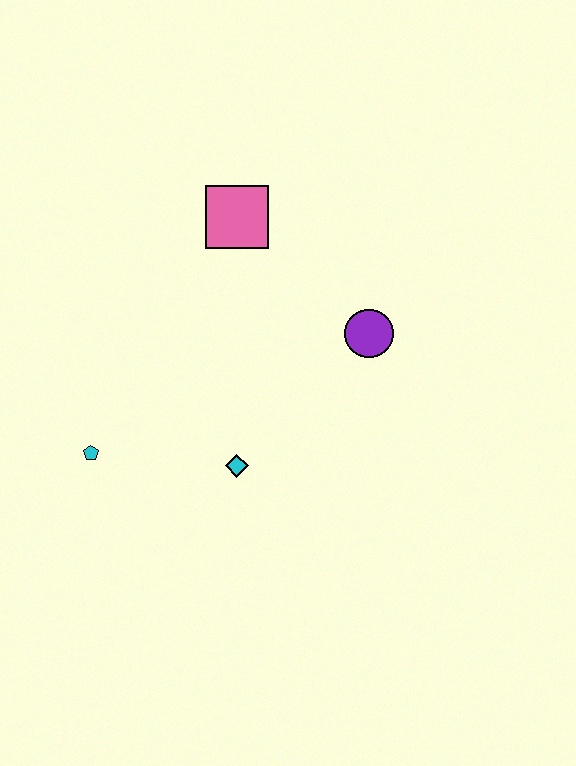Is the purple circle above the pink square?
No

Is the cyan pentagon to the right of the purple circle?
No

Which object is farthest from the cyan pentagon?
The purple circle is farthest from the cyan pentagon.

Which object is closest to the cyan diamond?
The cyan pentagon is closest to the cyan diamond.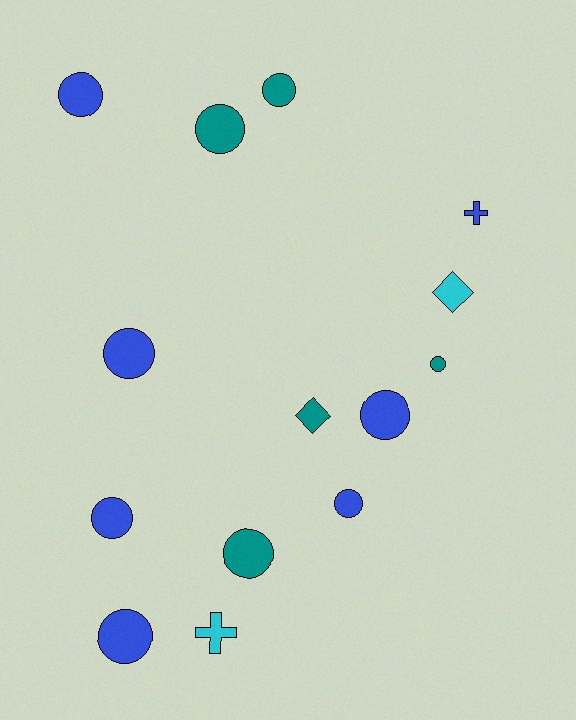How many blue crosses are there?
There is 1 blue cross.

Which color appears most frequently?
Blue, with 7 objects.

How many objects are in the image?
There are 14 objects.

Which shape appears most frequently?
Circle, with 10 objects.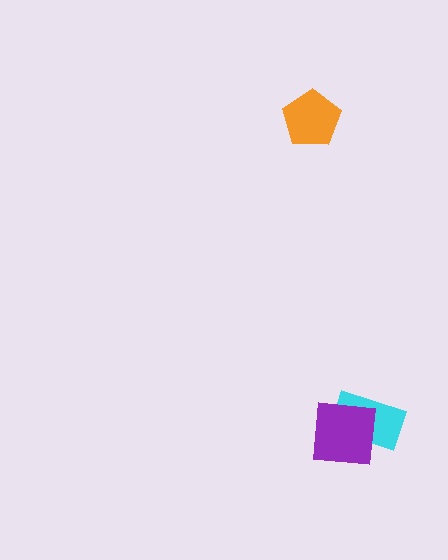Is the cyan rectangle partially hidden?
Yes, it is partially covered by another shape.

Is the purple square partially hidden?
No, no other shape covers it.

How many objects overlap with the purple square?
1 object overlaps with the purple square.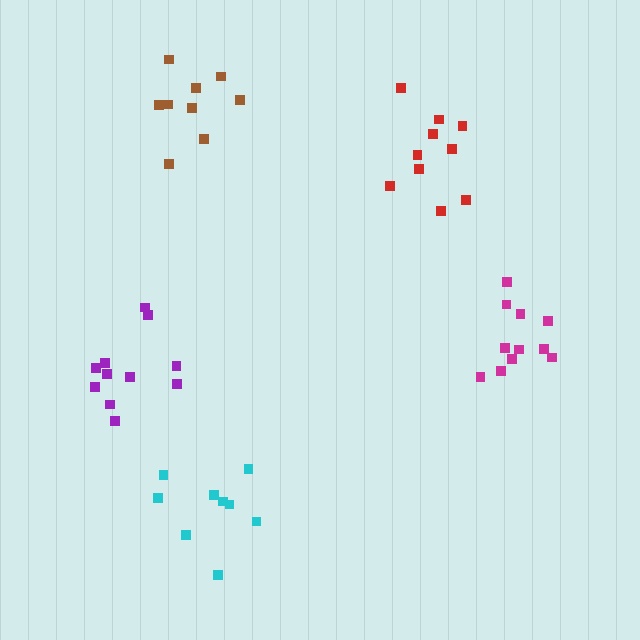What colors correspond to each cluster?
The clusters are colored: magenta, purple, cyan, red, brown.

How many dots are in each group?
Group 1: 11 dots, Group 2: 11 dots, Group 3: 9 dots, Group 4: 10 dots, Group 5: 9 dots (50 total).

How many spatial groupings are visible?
There are 5 spatial groupings.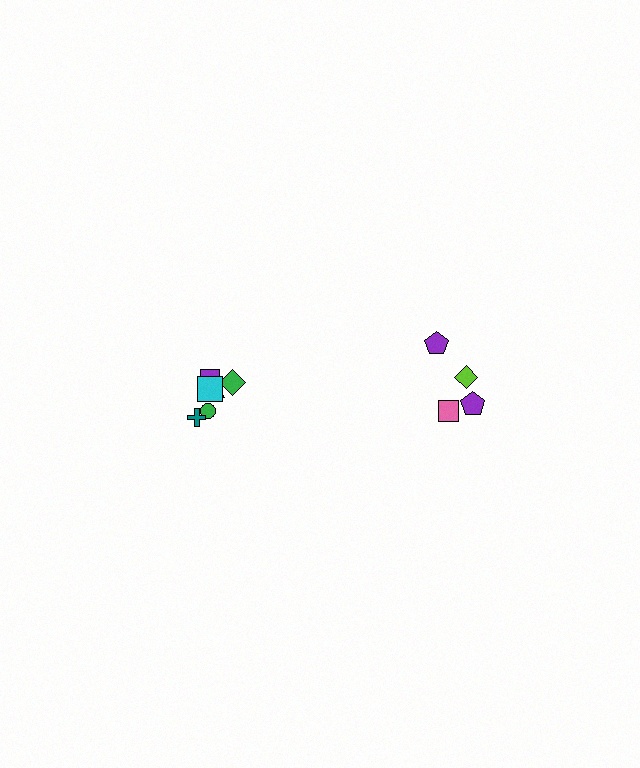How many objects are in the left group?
There are 6 objects.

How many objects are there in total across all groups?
There are 10 objects.